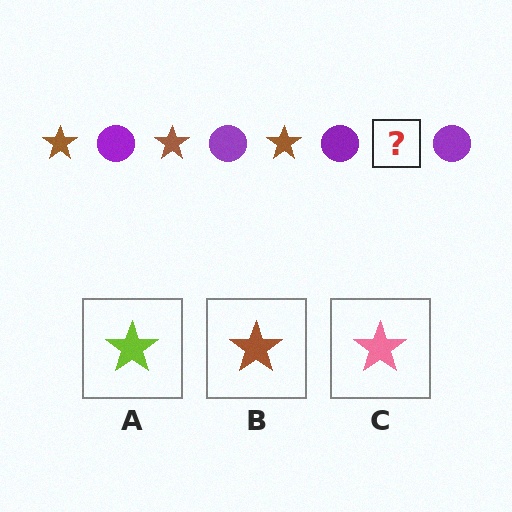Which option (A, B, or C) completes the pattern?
B.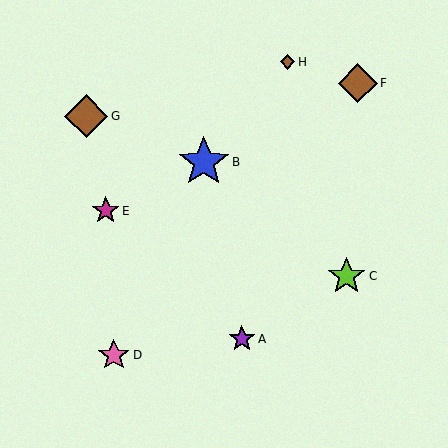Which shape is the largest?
The blue star (labeled B) is the largest.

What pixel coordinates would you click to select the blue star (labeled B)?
Click at (204, 162) to select the blue star B.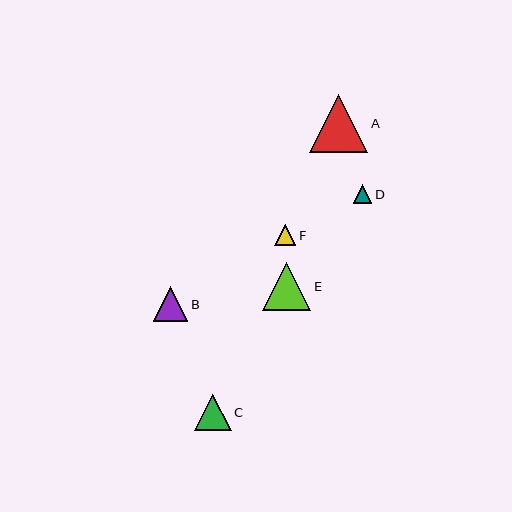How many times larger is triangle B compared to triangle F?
Triangle B is approximately 1.6 times the size of triangle F.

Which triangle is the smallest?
Triangle D is the smallest with a size of approximately 18 pixels.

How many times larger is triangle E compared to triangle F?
Triangle E is approximately 2.2 times the size of triangle F.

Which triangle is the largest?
Triangle A is the largest with a size of approximately 58 pixels.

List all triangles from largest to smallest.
From largest to smallest: A, E, C, B, F, D.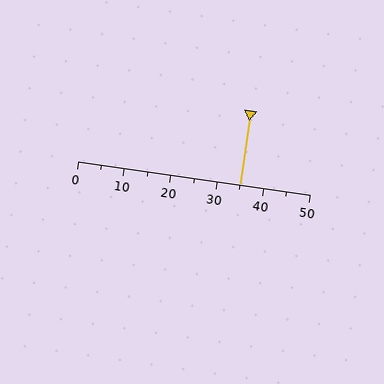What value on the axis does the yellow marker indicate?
The marker indicates approximately 35.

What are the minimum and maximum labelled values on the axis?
The axis runs from 0 to 50.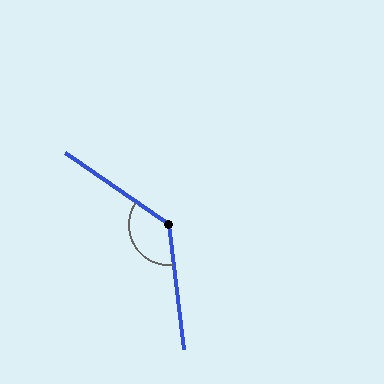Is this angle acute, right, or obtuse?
It is obtuse.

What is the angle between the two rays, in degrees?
Approximately 132 degrees.